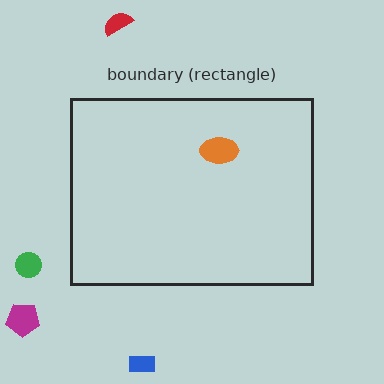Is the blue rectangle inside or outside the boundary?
Outside.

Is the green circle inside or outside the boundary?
Outside.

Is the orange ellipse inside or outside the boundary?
Inside.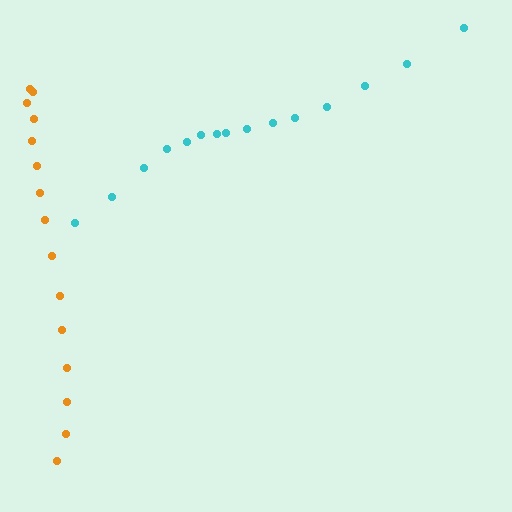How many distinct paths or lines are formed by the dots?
There are 2 distinct paths.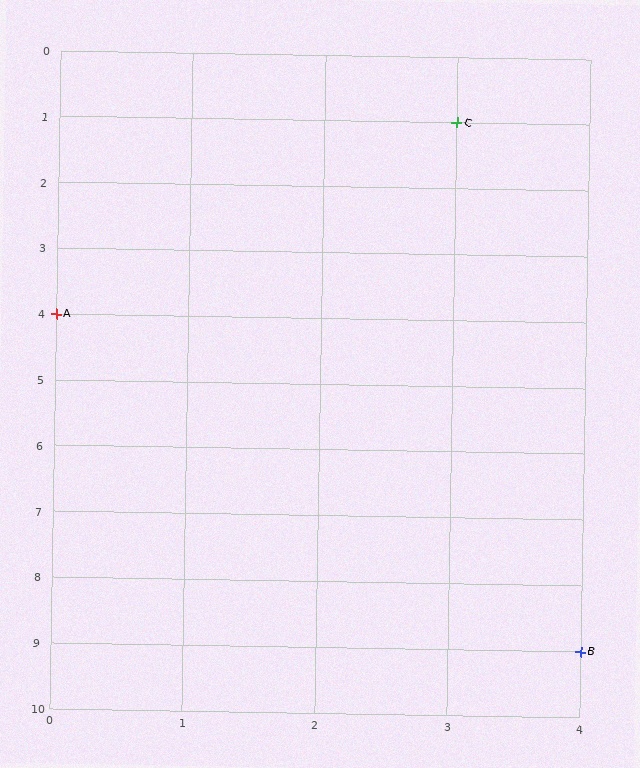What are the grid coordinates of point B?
Point B is at grid coordinates (4, 9).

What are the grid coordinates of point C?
Point C is at grid coordinates (3, 1).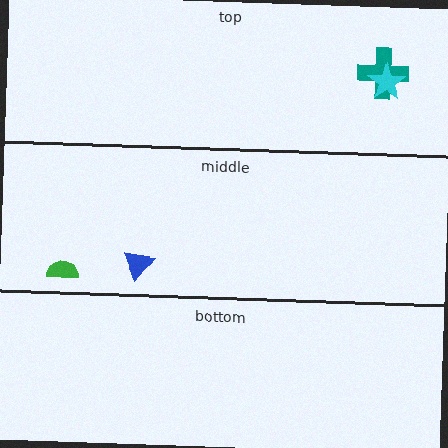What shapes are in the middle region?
The green semicircle, the blue triangle.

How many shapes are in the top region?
2.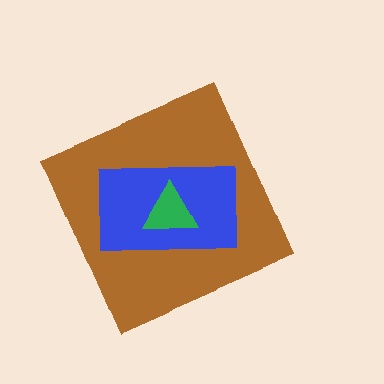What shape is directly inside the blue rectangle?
The green triangle.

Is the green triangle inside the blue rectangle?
Yes.